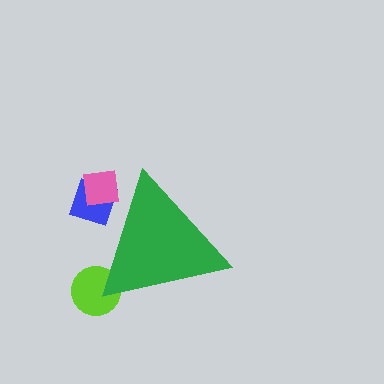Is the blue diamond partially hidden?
Yes, the blue diamond is partially hidden behind the green triangle.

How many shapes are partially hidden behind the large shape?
3 shapes are partially hidden.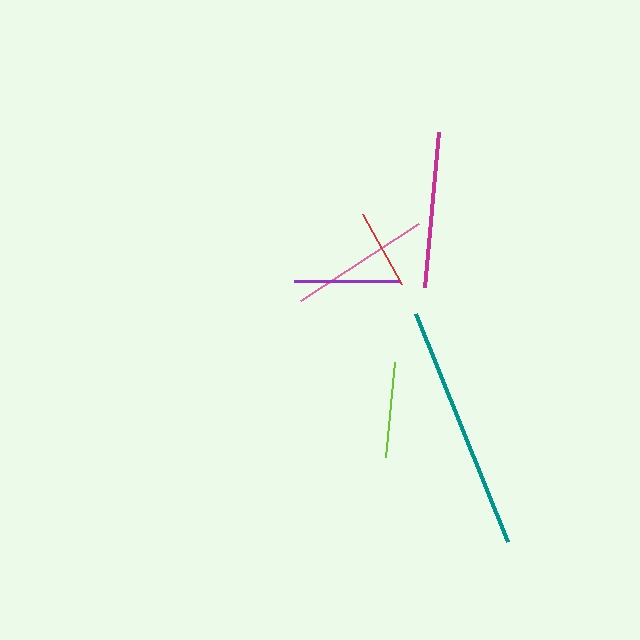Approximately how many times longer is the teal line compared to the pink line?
The teal line is approximately 1.8 times the length of the pink line.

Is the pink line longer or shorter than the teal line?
The teal line is longer than the pink line.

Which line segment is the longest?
The teal line is the longest at approximately 246 pixels.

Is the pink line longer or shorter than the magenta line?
The magenta line is longer than the pink line.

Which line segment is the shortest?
The red line is the shortest at approximately 81 pixels.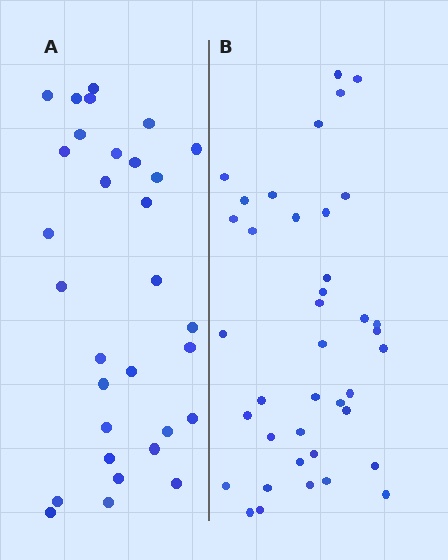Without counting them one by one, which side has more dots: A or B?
Region B (the right region) has more dots.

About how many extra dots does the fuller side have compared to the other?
Region B has roughly 8 or so more dots than region A.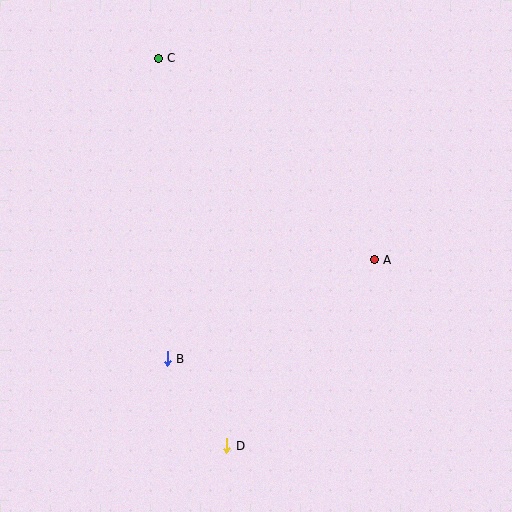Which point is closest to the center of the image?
Point A at (374, 260) is closest to the center.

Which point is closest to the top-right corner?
Point A is closest to the top-right corner.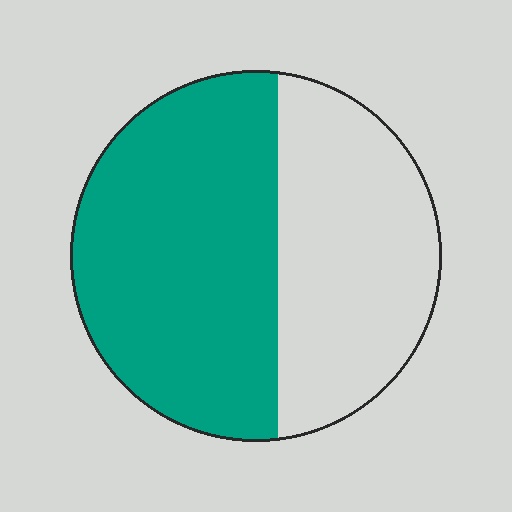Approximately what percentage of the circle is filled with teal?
Approximately 60%.